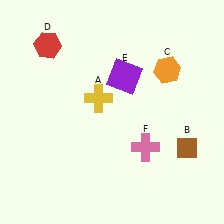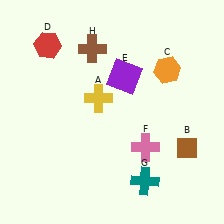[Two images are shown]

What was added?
A teal cross (G), a brown cross (H) were added in Image 2.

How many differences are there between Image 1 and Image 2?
There are 2 differences between the two images.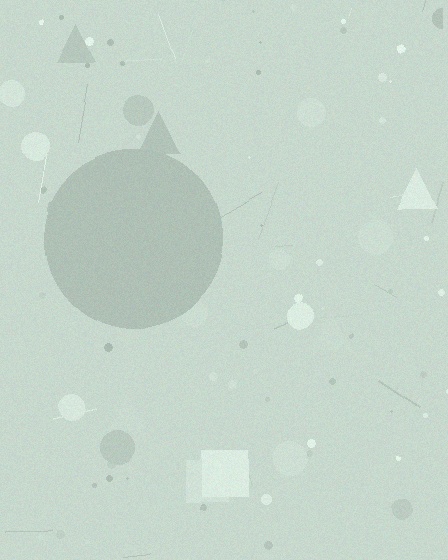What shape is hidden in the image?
A circle is hidden in the image.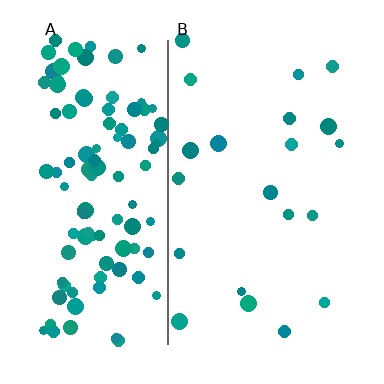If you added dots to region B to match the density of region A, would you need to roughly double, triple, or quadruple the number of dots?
Approximately quadruple.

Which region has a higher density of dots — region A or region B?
A (the left).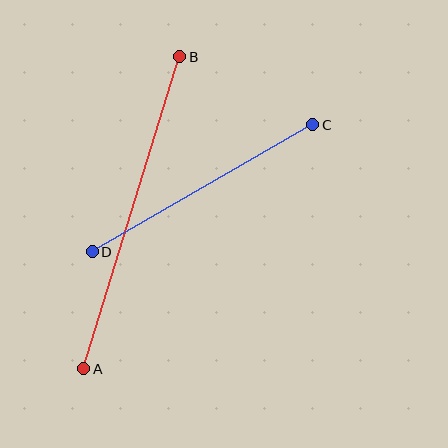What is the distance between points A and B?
The distance is approximately 326 pixels.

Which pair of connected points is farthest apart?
Points A and B are farthest apart.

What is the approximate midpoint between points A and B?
The midpoint is at approximately (132, 213) pixels.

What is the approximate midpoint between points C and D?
The midpoint is at approximately (203, 188) pixels.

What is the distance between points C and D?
The distance is approximately 255 pixels.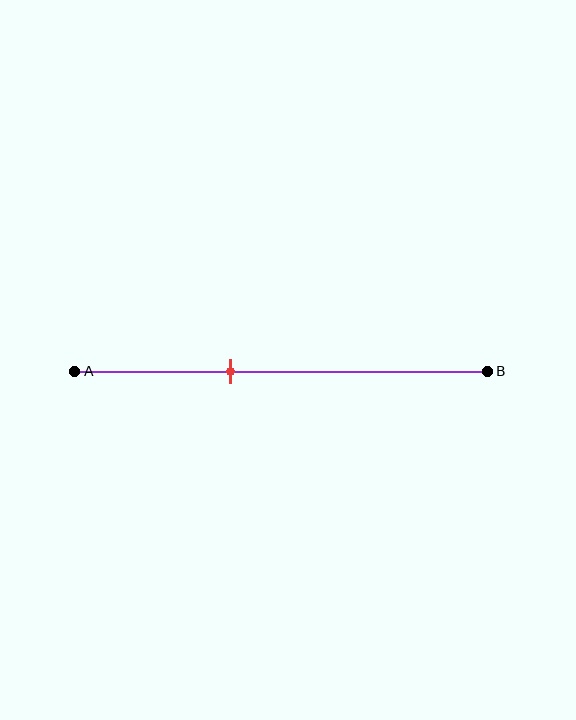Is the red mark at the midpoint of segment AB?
No, the mark is at about 40% from A, not at the 50% midpoint.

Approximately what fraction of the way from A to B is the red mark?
The red mark is approximately 40% of the way from A to B.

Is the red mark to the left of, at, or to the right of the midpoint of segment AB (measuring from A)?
The red mark is to the left of the midpoint of segment AB.